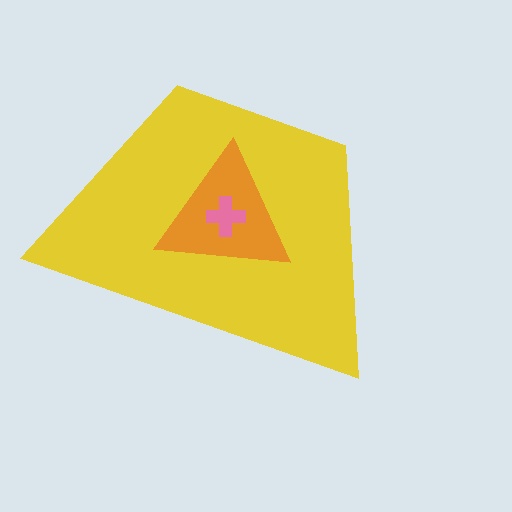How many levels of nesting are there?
3.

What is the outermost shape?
The yellow trapezoid.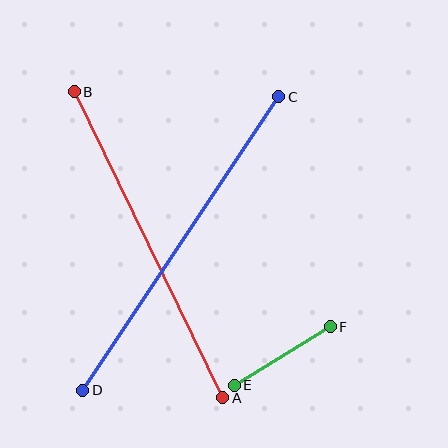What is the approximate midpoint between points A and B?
The midpoint is at approximately (149, 245) pixels.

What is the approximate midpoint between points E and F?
The midpoint is at approximately (282, 356) pixels.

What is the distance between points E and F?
The distance is approximately 113 pixels.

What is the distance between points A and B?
The distance is approximately 340 pixels.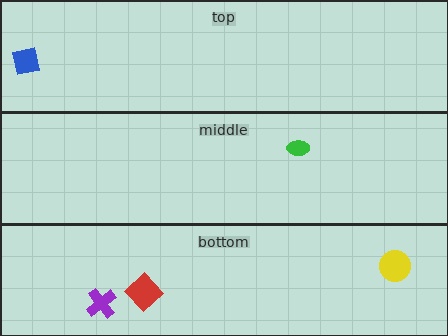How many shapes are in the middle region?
1.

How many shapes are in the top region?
1.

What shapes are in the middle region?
The green ellipse.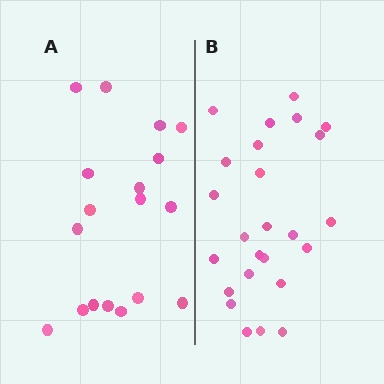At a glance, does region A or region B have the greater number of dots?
Region B (the right region) has more dots.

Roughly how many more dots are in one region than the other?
Region B has roughly 8 or so more dots than region A.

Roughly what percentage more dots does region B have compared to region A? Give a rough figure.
About 40% more.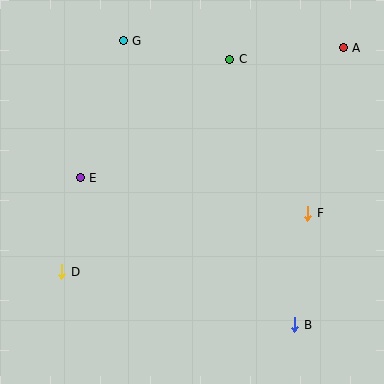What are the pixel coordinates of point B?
Point B is at (295, 325).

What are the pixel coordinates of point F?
Point F is at (308, 213).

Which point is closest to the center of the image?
Point E at (80, 178) is closest to the center.